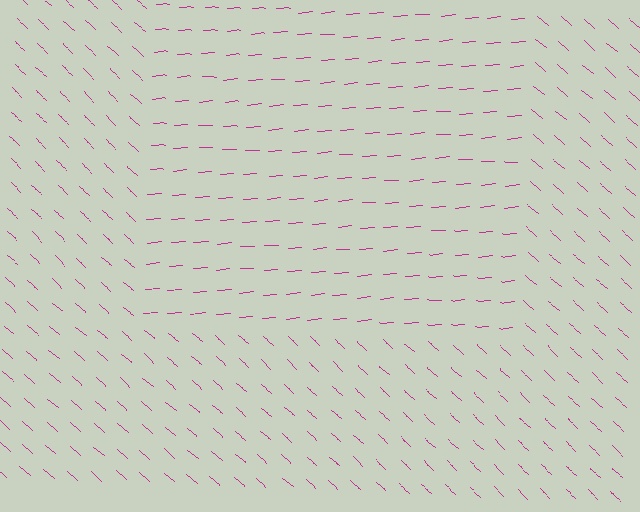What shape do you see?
I see a rectangle.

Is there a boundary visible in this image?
Yes, there is a texture boundary formed by a change in line orientation.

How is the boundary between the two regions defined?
The boundary is defined purely by a change in line orientation (approximately 45 degrees difference). All lines are the same color and thickness.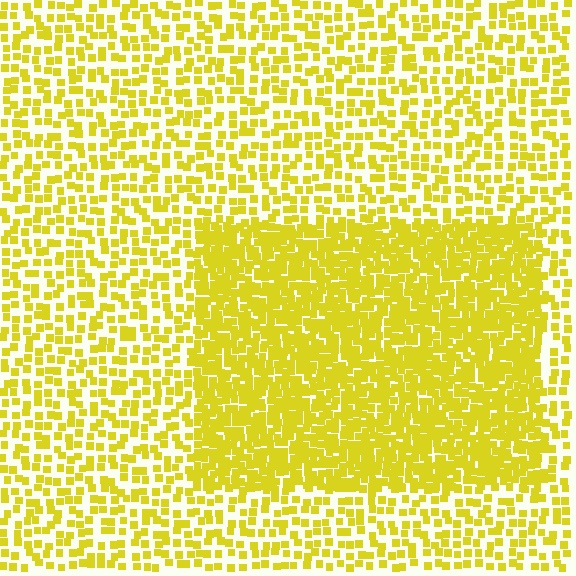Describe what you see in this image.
The image contains small yellow elements arranged at two different densities. A rectangle-shaped region is visible where the elements are more densely packed than the surrounding area.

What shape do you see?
I see a rectangle.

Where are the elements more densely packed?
The elements are more densely packed inside the rectangle boundary.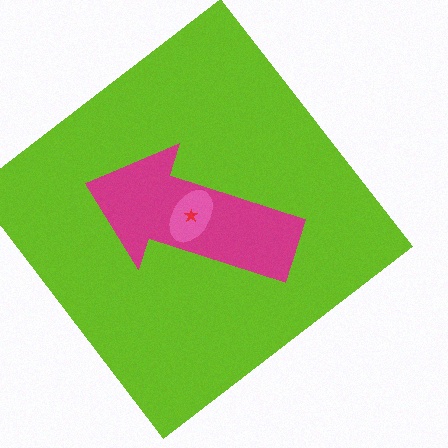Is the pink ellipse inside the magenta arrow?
Yes.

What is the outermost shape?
The lime diamond.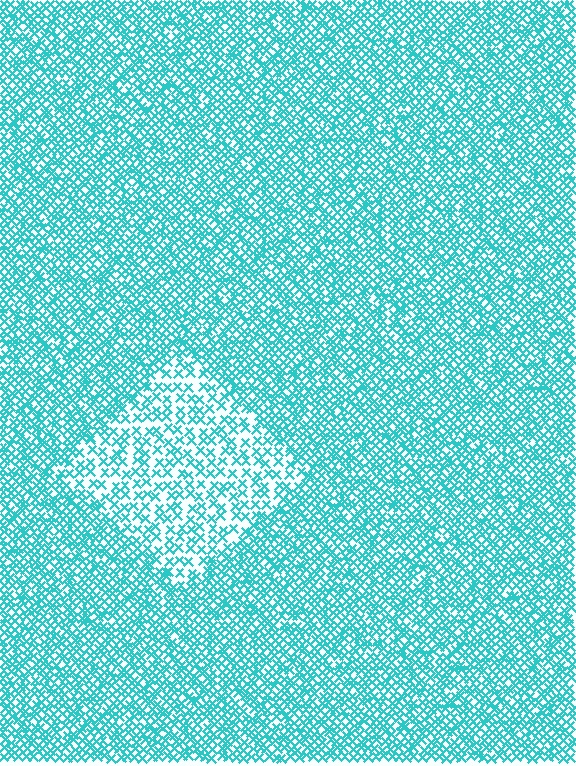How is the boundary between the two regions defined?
The boundary is defined by a change in element density (approximately 2.0x ratio). All elements are the same color, size, and shape.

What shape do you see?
I see a diamond.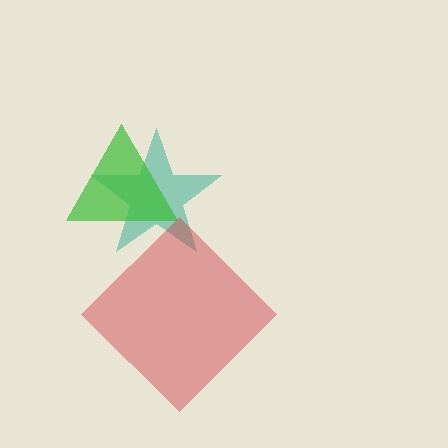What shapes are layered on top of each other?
The layered shapes are: a teal star, a green triangle, a red diamond.